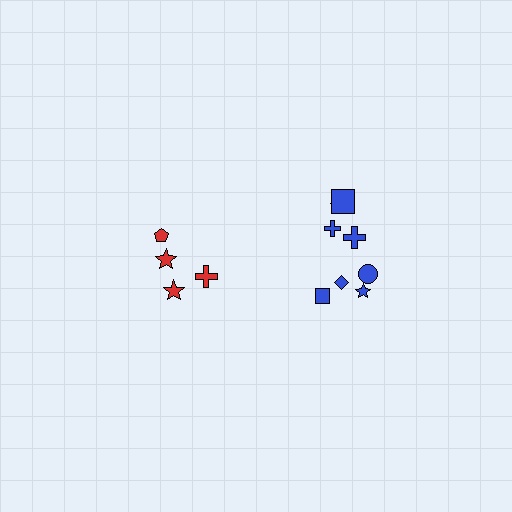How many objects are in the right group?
There are 8 objects.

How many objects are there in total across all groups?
There are 12 objects.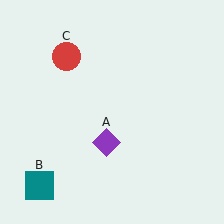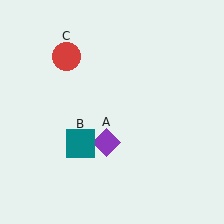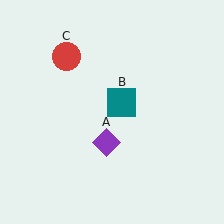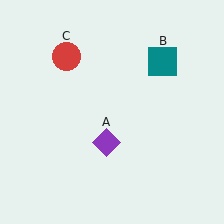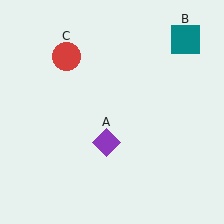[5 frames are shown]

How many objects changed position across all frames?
1 object changed position: teal square (object B).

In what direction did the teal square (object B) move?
The teal square (object B) moved up and to the right.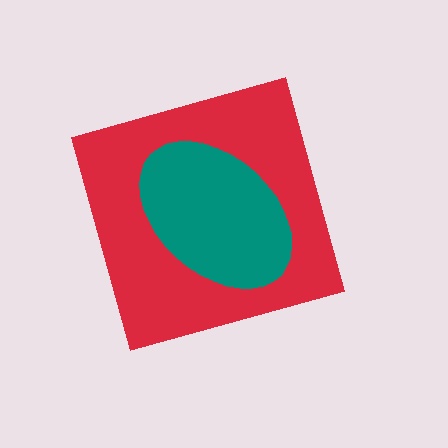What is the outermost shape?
The red diamond.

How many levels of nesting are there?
2.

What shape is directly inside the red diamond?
The teal ellipse.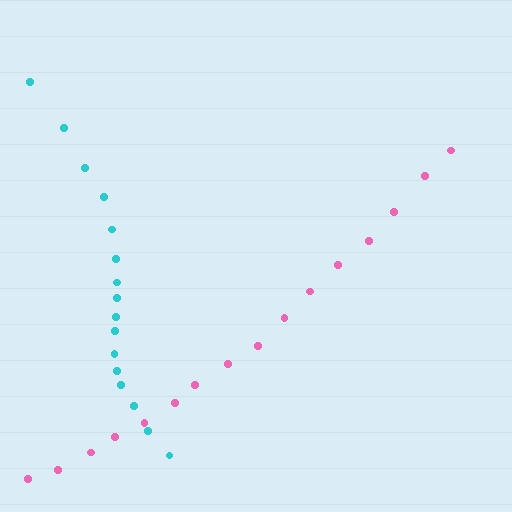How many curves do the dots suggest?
There are 2 distinct paths.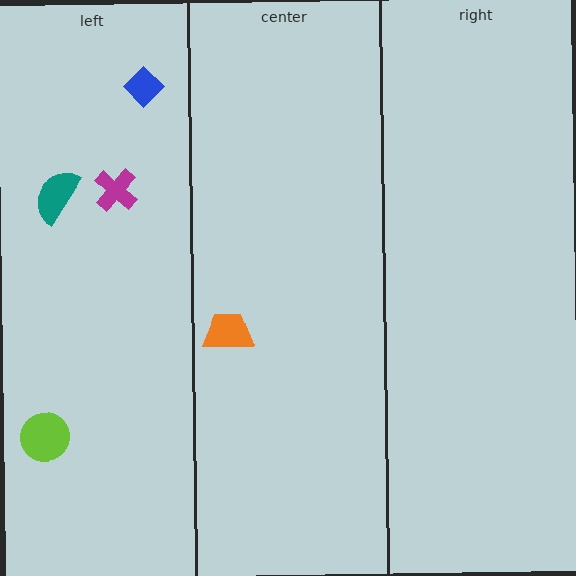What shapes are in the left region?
The magenta cross, the lime circle, the teal semicircle, the blue diamond.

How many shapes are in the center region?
1.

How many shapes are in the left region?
4.